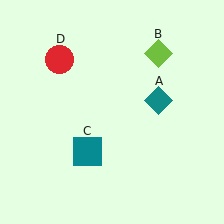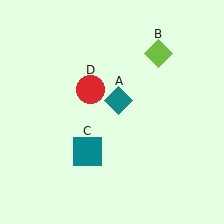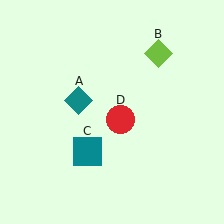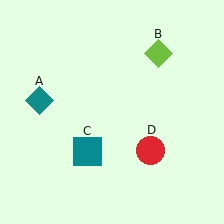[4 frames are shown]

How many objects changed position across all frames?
2 objects changed position: teal diamond (object A), red circle (object D).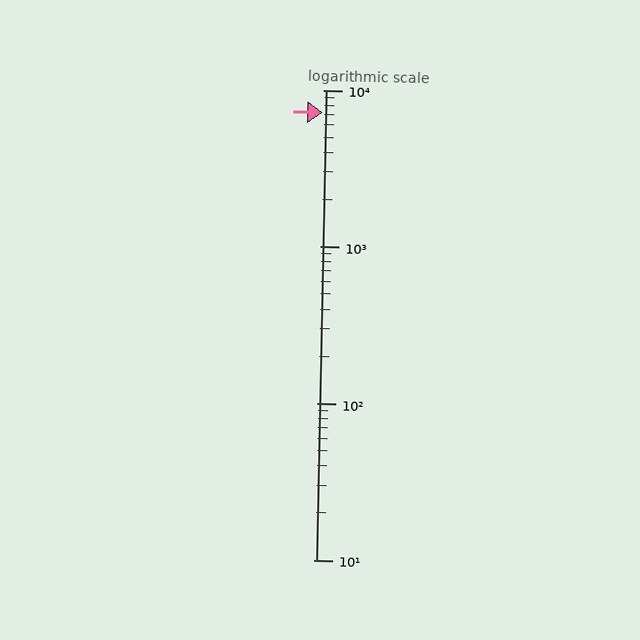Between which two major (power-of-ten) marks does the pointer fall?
The pointer is between 1000 and 10000.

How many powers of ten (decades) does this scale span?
The scale spans 3 decades, from 10 to 10000.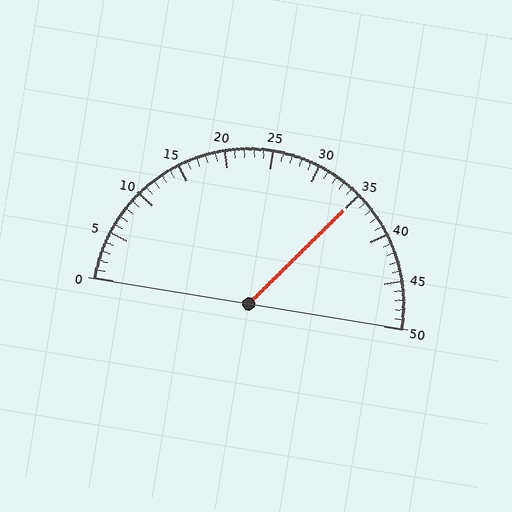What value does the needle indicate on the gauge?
The needle indicates approximately 35.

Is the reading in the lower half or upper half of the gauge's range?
The reading is in the upper half of the range (0 to 50).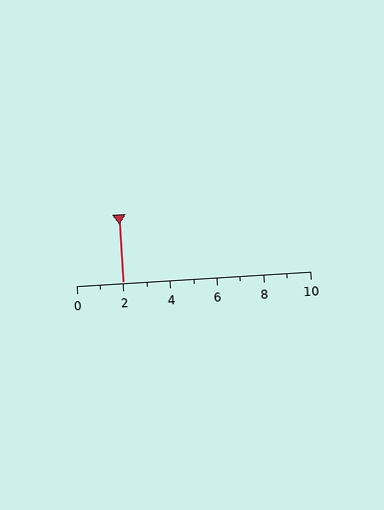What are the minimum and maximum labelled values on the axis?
The axis runs from 0 to 10.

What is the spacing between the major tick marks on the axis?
The major ticks are spaced 2 apart.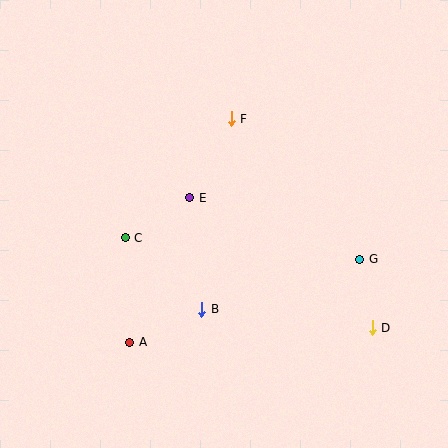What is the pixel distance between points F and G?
The distance between F and G is 191 pixels.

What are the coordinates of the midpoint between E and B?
The midpoint between E and B is at (196, 253).